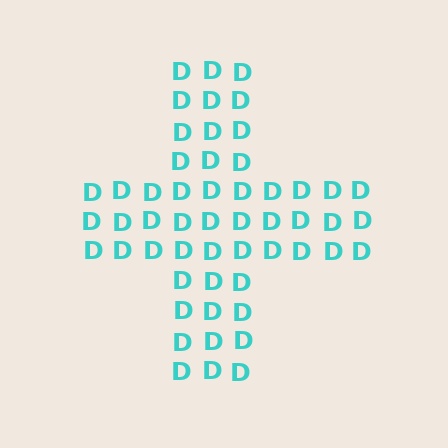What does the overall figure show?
The overall figure shows a cross.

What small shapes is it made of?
It is made of small letter D's.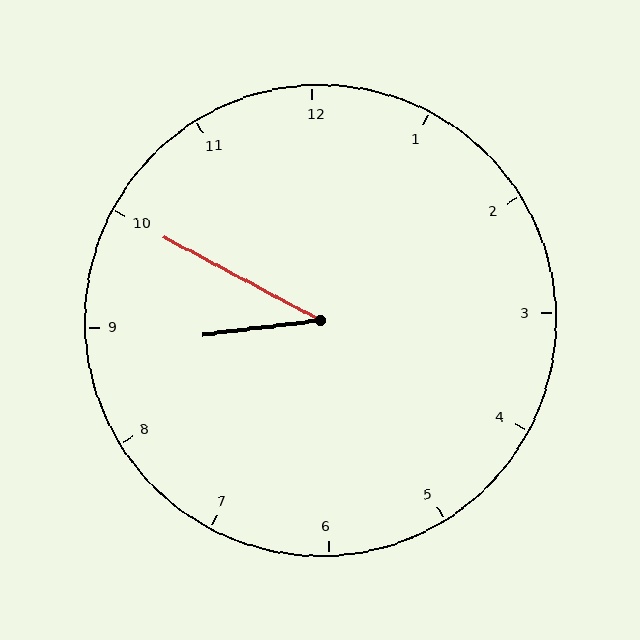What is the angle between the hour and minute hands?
Approximately 35 degrees.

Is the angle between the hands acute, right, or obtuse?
It is acute.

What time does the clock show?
8:50.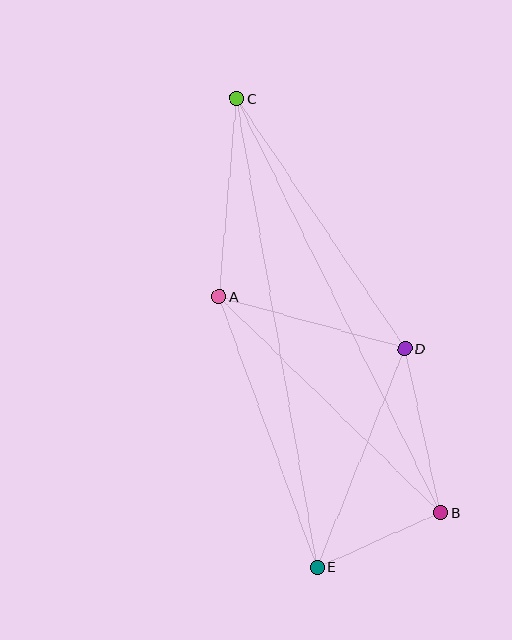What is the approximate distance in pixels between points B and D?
The distance between B and D is approximately 168 pixels.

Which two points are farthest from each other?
Points C and E are farthest from each other.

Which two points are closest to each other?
Points B and E are closest to each other.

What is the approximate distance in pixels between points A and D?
The distance between A and D is approximately 192 pixels.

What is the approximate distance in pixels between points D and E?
The distance between D and E is approximately 236 pixels.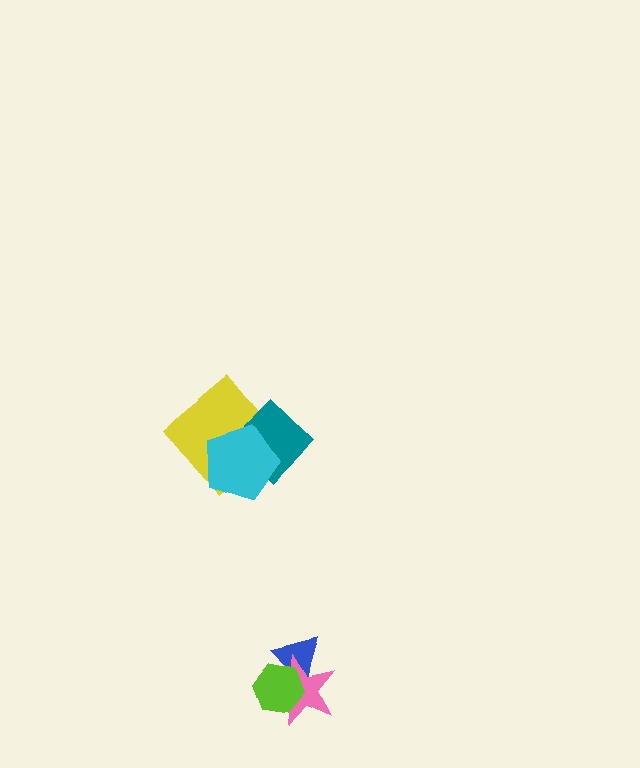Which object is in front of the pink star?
The lime hexagon is in front of the pink star.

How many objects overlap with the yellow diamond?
2 objects overlap with the yellow diamond.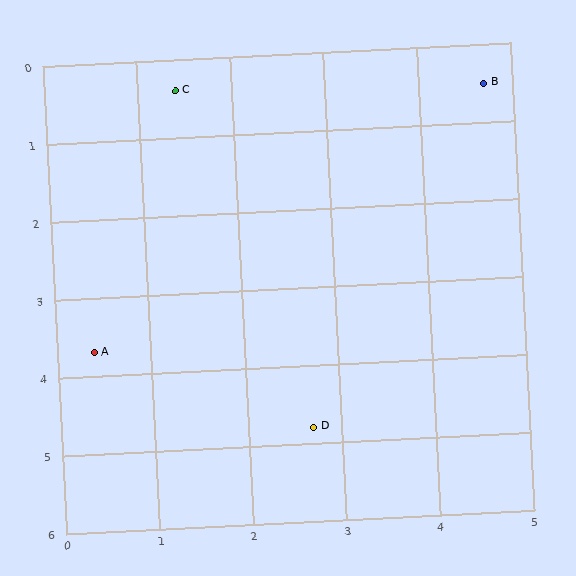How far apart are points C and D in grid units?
Points C and D are about 4.6 grid units apart.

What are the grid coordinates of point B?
Point B is at approximately (4.7, 0.5).